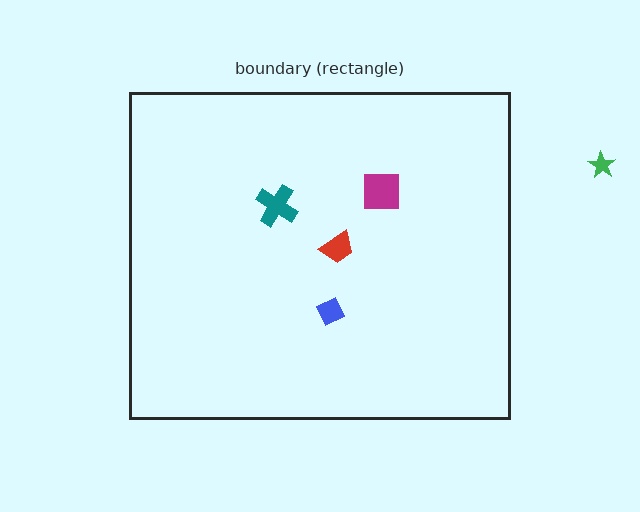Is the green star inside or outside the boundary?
Outside.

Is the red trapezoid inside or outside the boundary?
Inside.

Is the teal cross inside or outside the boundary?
Inside.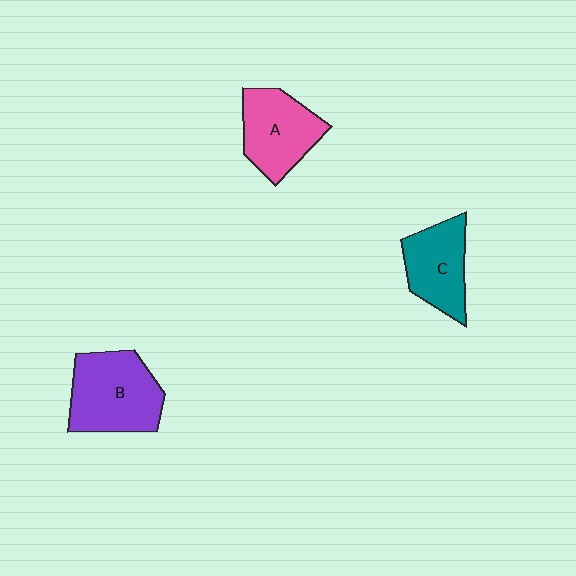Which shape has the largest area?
Shape B (purple).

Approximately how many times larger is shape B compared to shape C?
Approximately 1.3 times.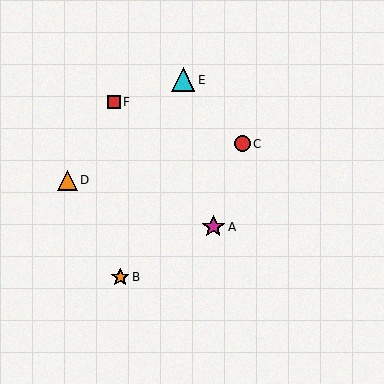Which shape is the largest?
The cyan triangle (labeled E) is the largest.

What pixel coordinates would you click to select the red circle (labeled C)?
Click at (242, 144) to select the red circle C.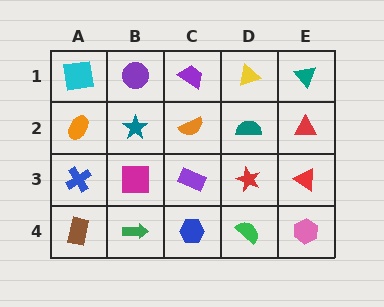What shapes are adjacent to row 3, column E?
A red triangle (row 2, column E), a pink hexagon (row 4, column E), a red star (row 3, column D).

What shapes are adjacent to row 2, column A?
A cyan square (row 1, column A), a blue cross (row 3, column A), a teal star (row 2, column B).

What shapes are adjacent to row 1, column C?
An orange semicircle (row 2, column C), a purple circle (row 1, column B), a yellow triangle (row 1, column D).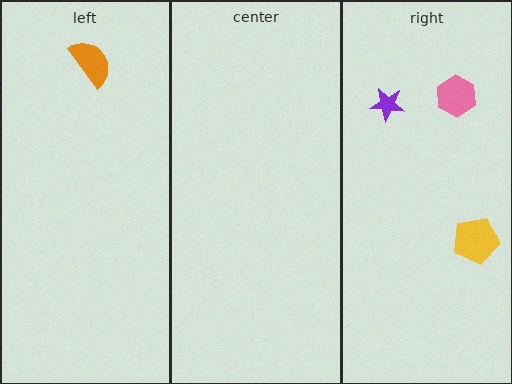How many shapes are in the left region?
1.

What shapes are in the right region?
The yellow pentagon, the pink hexagon, the purple star.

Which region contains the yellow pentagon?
The right region.